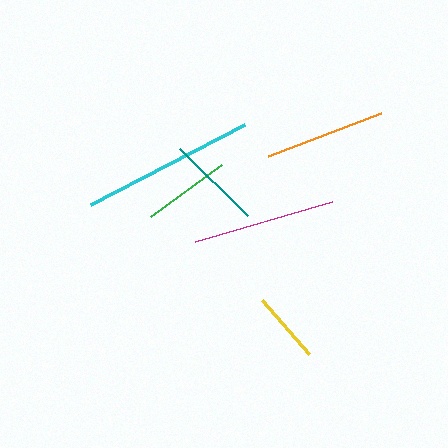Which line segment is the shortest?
The yellow line is the shortest at approximately 72 pixels.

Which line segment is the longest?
The cyan line is the longest at approximately 174 pixels.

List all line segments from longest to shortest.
From longest to shortest: cyan, magenta, orange, teal, green, yellow.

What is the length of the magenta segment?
The magenta segment is approximately 143 pixels long.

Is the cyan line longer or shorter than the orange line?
The cyan line is longer than the orange line.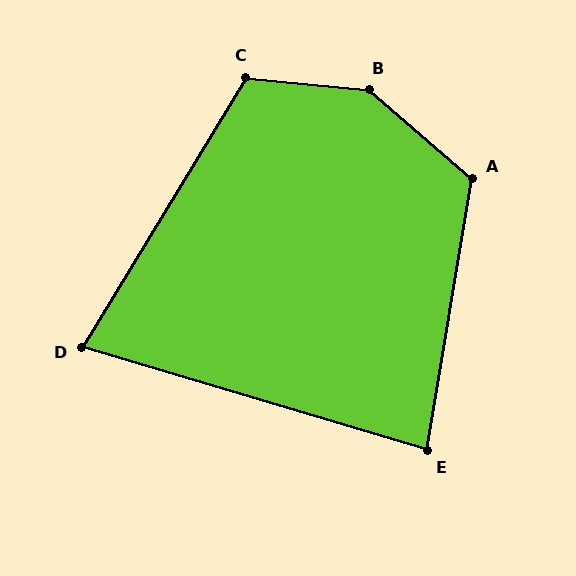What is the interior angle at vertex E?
Approximately 83 degrees (acute).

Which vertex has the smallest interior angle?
D, at approximately 75 degrees.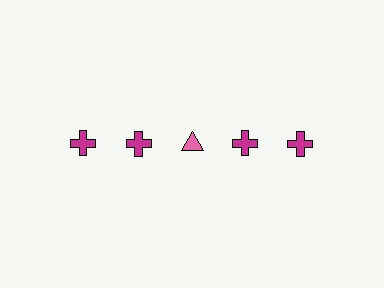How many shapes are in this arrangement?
There are 5 shapes arranged in a grid pattern.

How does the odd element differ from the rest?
It differs in both color (pink instead of magenta) and shape (triangle instead of cross).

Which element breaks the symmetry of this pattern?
The pink triangle in the top row, center column breaks the symmetry. All other shapes are magenta crosses.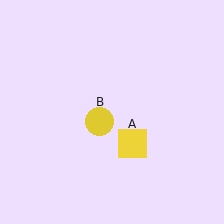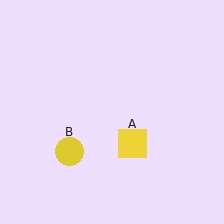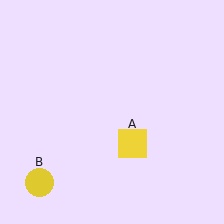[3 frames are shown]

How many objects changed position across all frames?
1 object changed position: yellow circle (object B).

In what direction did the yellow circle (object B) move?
The yellow circle (object B) moved down and to the left.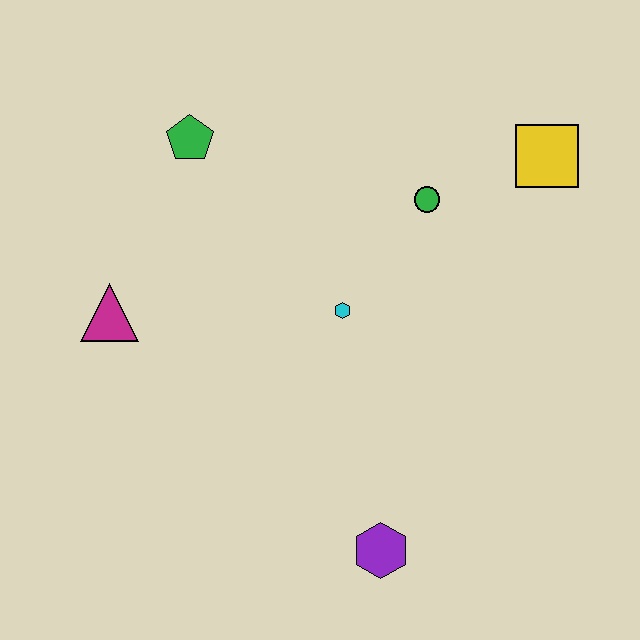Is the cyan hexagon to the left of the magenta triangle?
No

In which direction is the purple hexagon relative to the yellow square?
The purple hexagon is below the yellow square.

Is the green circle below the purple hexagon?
No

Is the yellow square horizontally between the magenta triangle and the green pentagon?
No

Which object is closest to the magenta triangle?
The green pentagon is closest to the magenta triangle.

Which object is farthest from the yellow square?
The magenta triangle is farthest from the yellow square.